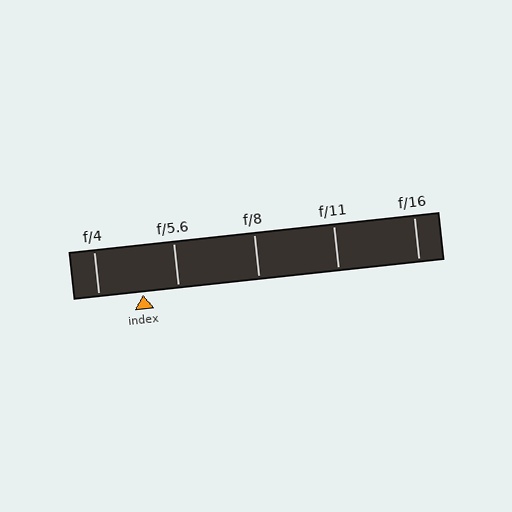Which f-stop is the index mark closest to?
The index mark is closest to f/5.6.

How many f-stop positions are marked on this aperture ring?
There are 5 f-stop positions marked.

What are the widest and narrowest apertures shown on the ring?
The widest aperture shown is f/4 and the narrowest is f/16.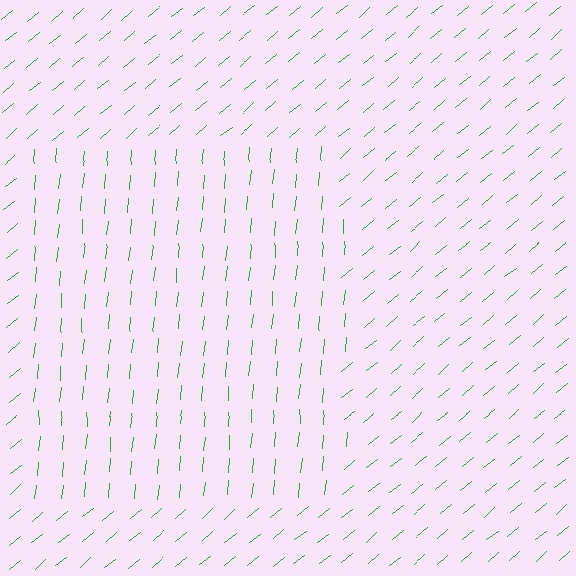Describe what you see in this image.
The image is filled with small green line segments. A rectangle region in the image has lines oriented differently from the surrounding lines, creating a visible texture boundary.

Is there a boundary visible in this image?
Yes, there is a texture boundary formed by a change in line orientation.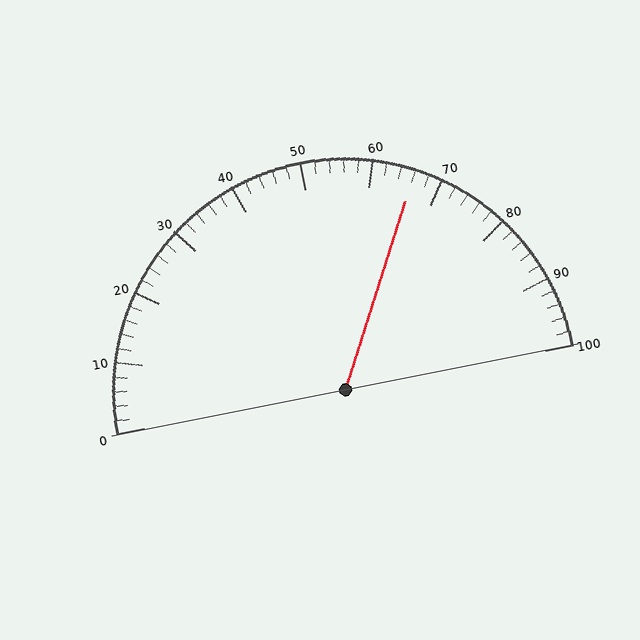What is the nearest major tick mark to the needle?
The nearest major tick mark is 70.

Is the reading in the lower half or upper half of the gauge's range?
The reading is in the upper half of the range (0 to 100).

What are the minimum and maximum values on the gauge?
The gauge ranges from 0 to 100.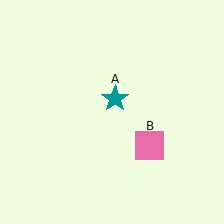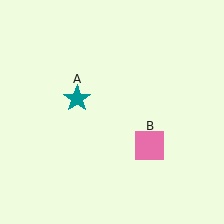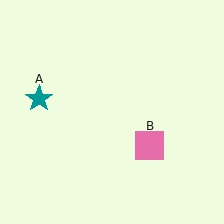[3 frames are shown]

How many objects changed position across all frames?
1 object changed position: teal star (object A).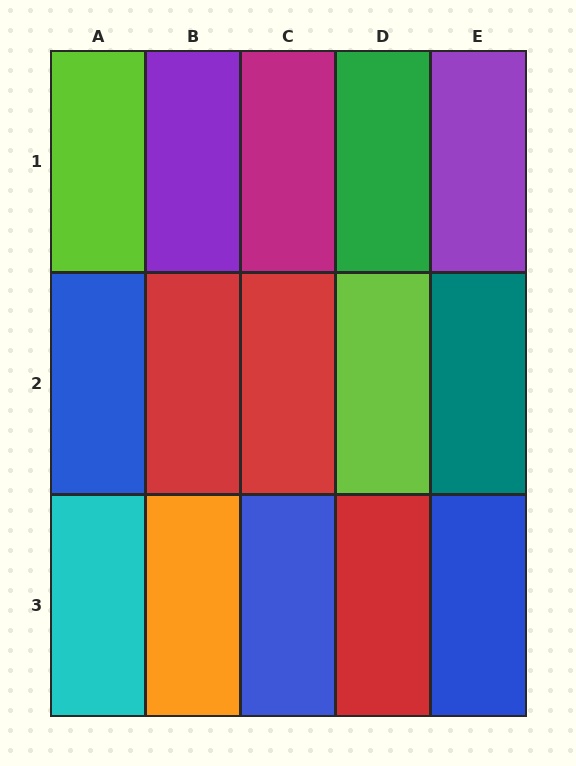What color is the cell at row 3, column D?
Red.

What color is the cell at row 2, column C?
Red.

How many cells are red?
3 cells are red.